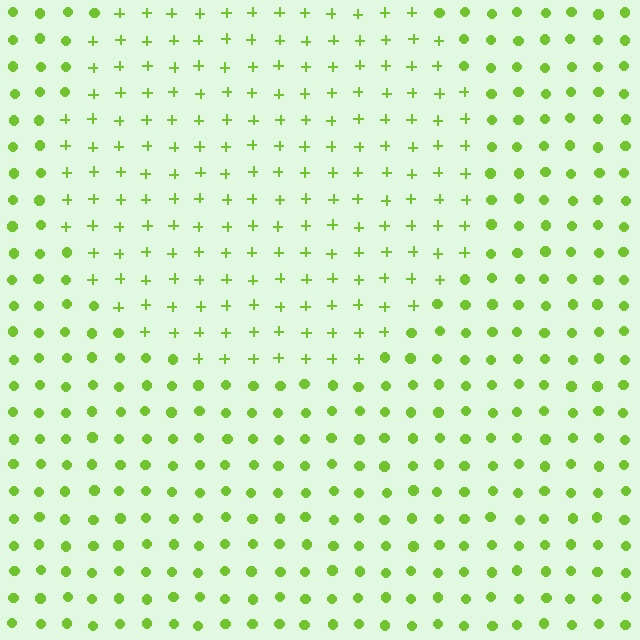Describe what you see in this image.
The image is filled with small lime elements arranged in a uniform grid. A circle-shaped region contains plus signs, while the surrounding area contains circles. The boundary is defined purely by the change in element shape.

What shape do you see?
I see a circle.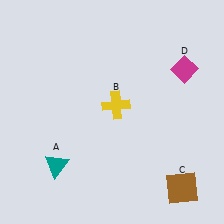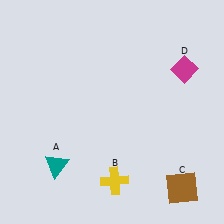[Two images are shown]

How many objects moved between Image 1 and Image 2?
1 object moved between the two images.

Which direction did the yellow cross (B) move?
The yellow cross (B) moved down.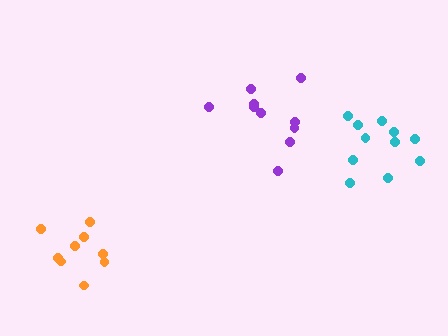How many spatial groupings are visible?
There are 3 spatial groupings.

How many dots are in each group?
Group 1: 11 dots, Group 2: 10 dots, Group 3: 9 dots (30 total).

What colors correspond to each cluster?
The clusters are colored: cyan, purple, orange.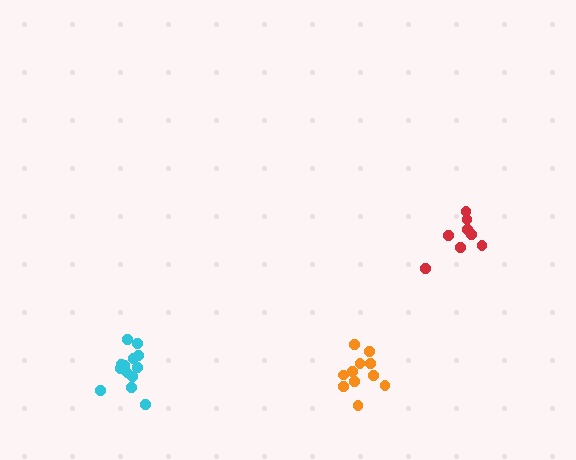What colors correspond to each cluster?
The clusters are colored: cyan, orange, red.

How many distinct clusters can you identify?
There are 3 distinct clusters.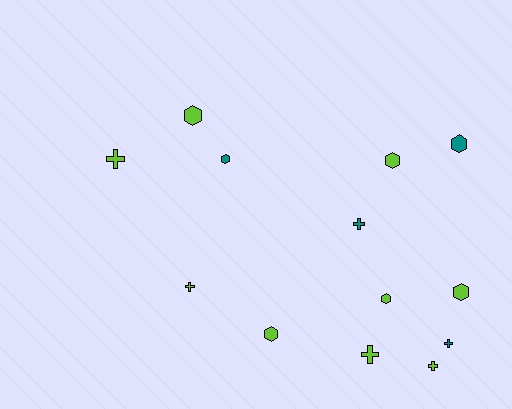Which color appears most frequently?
Lime, with 9 objects.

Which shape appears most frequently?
Hexagon, with 7 objects.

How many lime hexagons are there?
There are 5 lime hexagons.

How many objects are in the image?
There are 13 objects.